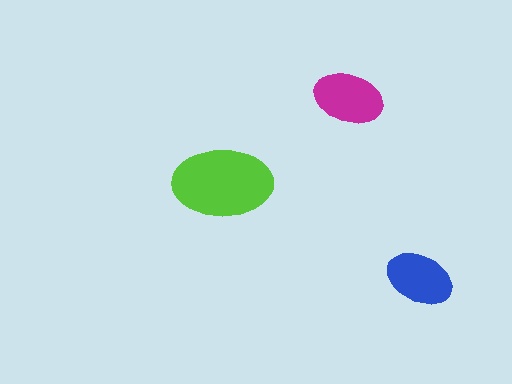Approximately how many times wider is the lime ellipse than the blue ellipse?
About 1.5 times wider.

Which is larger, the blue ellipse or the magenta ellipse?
The magenta one.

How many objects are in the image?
There are 3 objects in the image.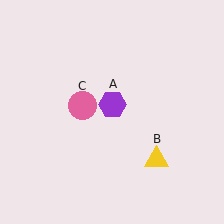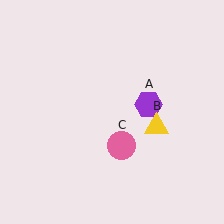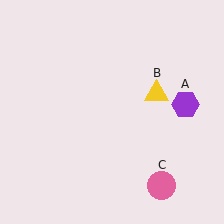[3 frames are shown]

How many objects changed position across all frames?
3 objects changed position: purple hexagon (object A), yellow triangle (object B), pink circle (object C).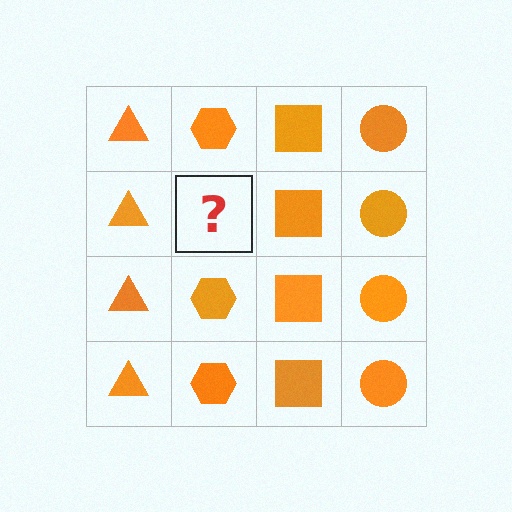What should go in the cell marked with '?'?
The missing cell should contain an orange hexagon.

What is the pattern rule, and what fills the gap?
The rule is that each column has a consistent shape. The gap should be filled with an orange hexagon.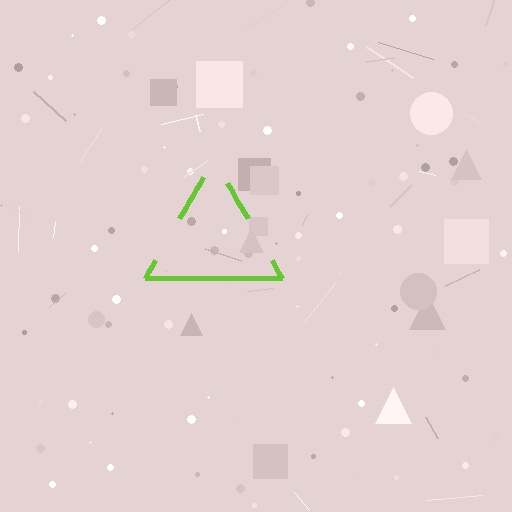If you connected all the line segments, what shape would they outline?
They would outline a triangle.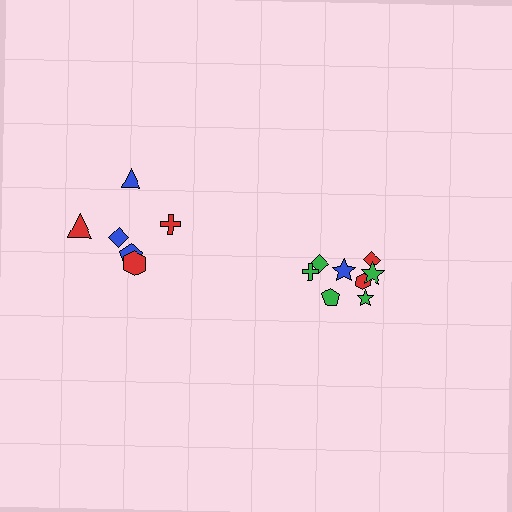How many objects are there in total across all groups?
There are 14 objects.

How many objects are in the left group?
There are 6 objects.